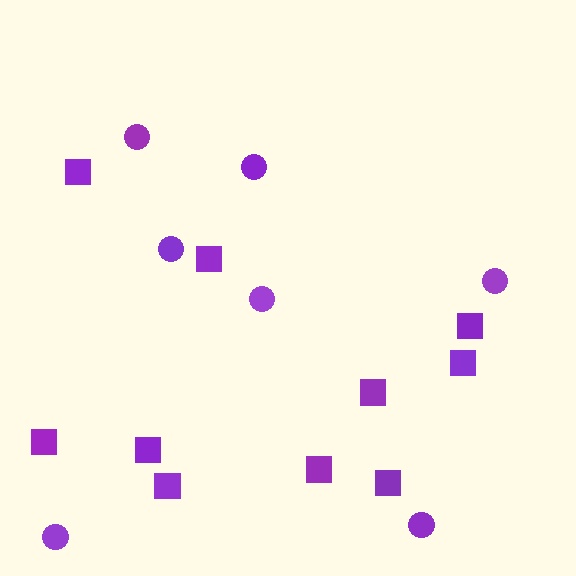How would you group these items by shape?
There are 2 groups: one group of circles (7) and one group of squares (10).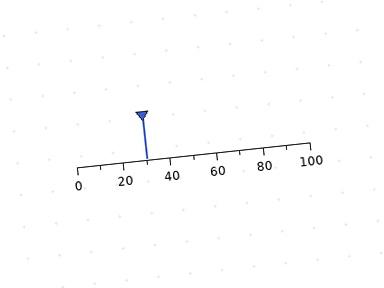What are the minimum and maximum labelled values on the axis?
The axis runs from 0 to 100.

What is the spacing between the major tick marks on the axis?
The major ticks are spaced 20 apart.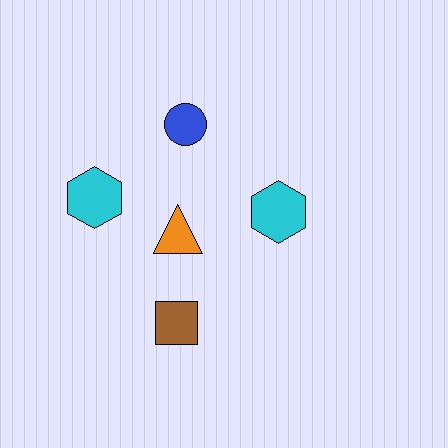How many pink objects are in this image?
There are no pink objects.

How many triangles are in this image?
There is 1 triangle.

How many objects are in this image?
There are 5 objects.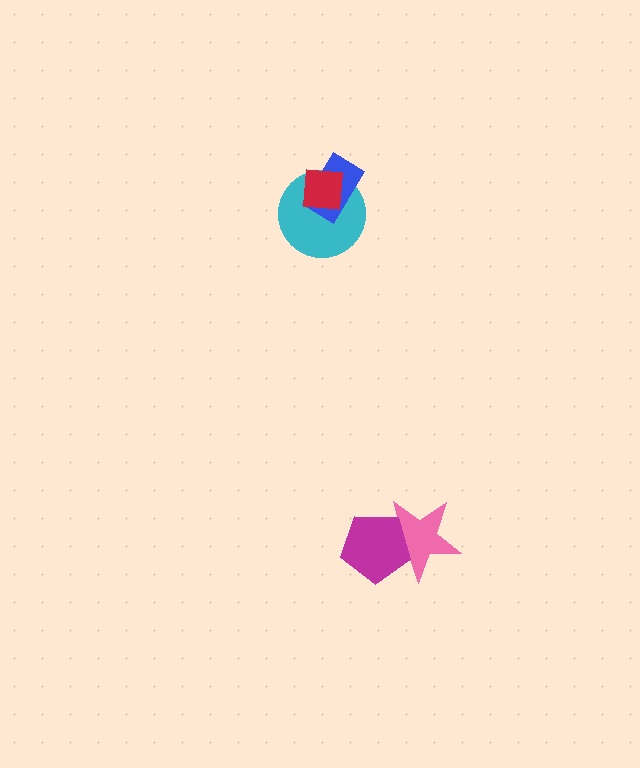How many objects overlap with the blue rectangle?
2 objects overlap with the blue rectangle.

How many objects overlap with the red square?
2 objects overlap with the red square.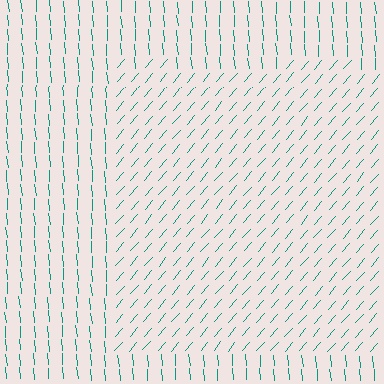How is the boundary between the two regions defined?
The boundary is defined purely by a change in line orientation (approximately 45 degrees difference). All lines are the same color and thickness.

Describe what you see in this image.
The image is filled with small teal line segments. A rectangle region in the image has lines oriented differently from the surrounding lines, creating a visible texture boundary.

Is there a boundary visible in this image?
Yes, there is a texture boundary formed by a change in line orientation.